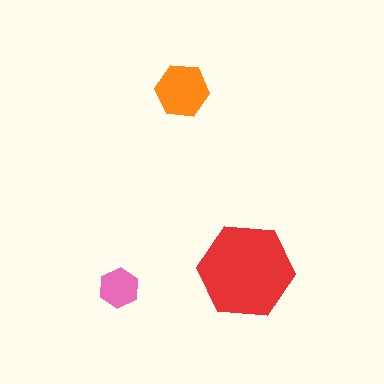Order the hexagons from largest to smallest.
the red one, the orange one, the pink one.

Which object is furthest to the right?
The red hexagon is rightmost.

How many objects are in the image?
There are 3 objects in the image.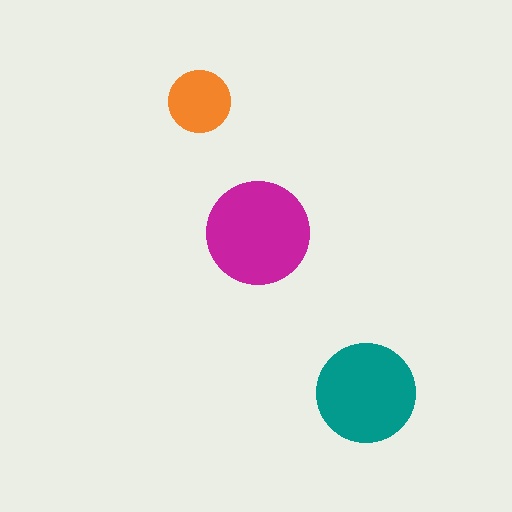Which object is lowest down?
The teal circle is bottommost.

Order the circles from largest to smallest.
the magenta one, the teal one, the orange one.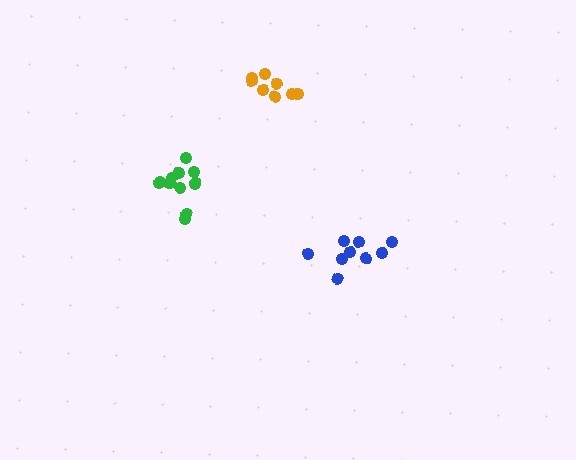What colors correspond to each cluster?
The clusters are colored: blue, orange, green.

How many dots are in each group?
Group 1: 9 dots, Group 2: 8 dots, Group 3: 10 dots (27 total).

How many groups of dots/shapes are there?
There are 3 groups.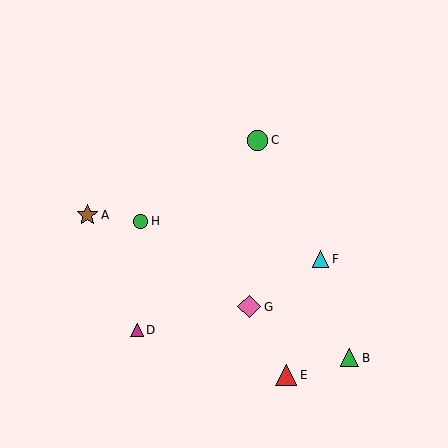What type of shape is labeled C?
Shape C is a green circle.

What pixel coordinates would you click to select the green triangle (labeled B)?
Click at (350, 358) to select the green triangle B.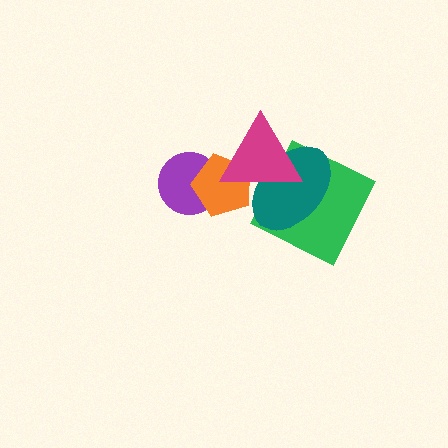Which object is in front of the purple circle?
The orange pentagon is in front of the purple circle.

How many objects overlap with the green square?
2 objects overlap with the green square.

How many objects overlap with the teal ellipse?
3 objects overlap with the teal ellipse.